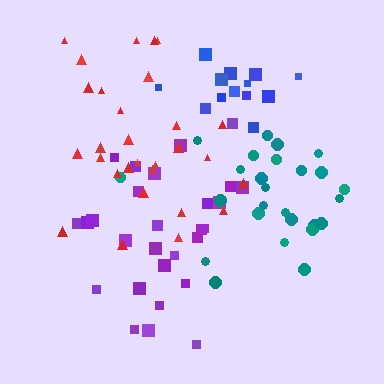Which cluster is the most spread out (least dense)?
Teal.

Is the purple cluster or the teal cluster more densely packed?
Purple.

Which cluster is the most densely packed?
Blue.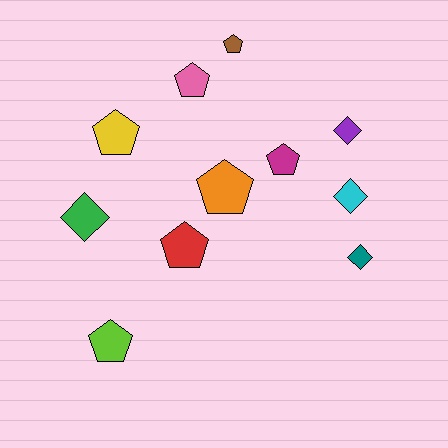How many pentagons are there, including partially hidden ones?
There are 7 pentagons.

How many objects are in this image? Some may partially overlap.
There are 11 objects.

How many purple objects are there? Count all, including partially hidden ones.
There is 1 purple object.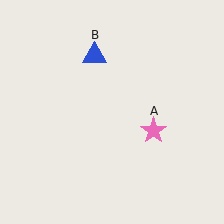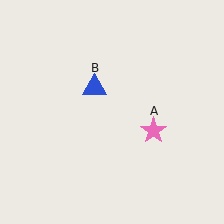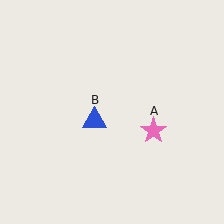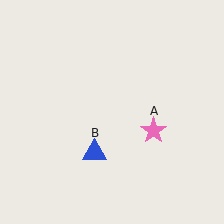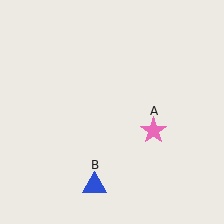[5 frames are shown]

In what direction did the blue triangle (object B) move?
The blue triangle (object B) moved down.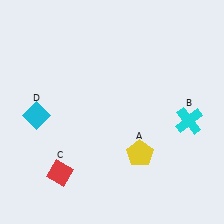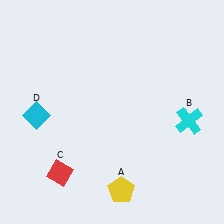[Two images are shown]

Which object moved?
The yellow pentagon (A) moved down.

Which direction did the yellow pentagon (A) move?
The yellow pentagon (A) moved down.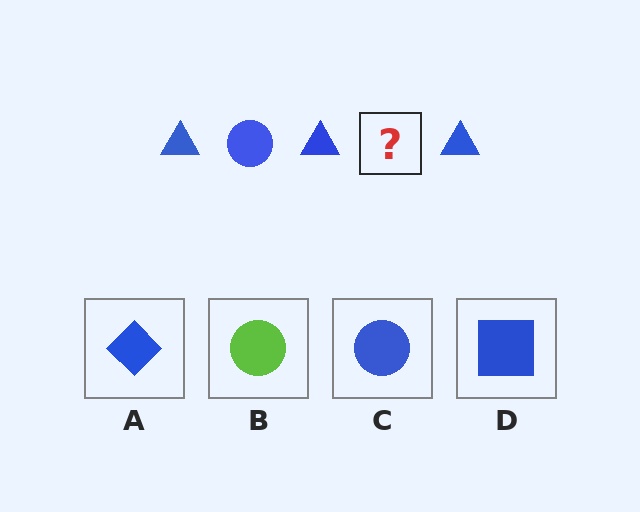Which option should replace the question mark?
Option C.